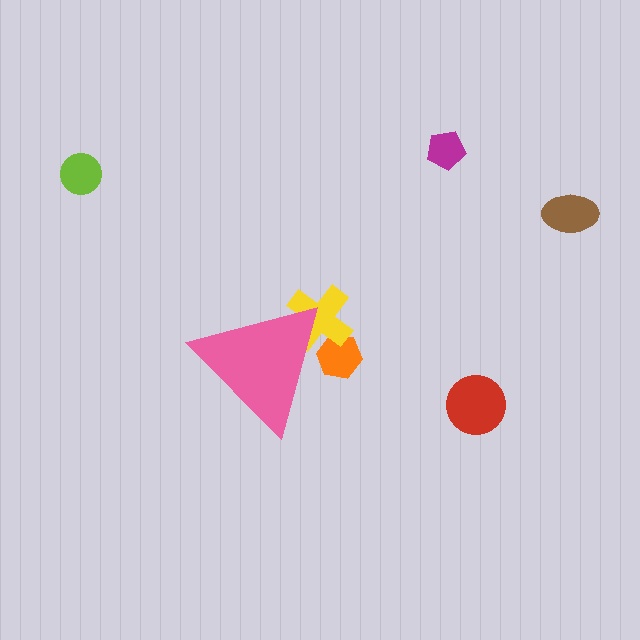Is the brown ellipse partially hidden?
No, the brown ellipse is fully visible.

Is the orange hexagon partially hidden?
Yes, the orange hexagon is partially hidden behind the pink triangle.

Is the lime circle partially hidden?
No, the lime circle is fully visible.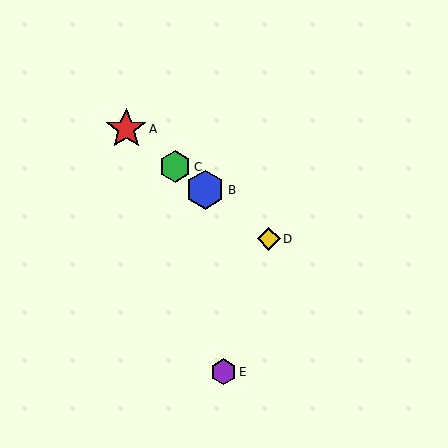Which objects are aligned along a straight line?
Objects A, B, C, D are aligned along a straight line.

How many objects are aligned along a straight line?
4 objects (A, B, C, D) are aligned along a straight line.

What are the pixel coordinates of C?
Object C is at (175, 167).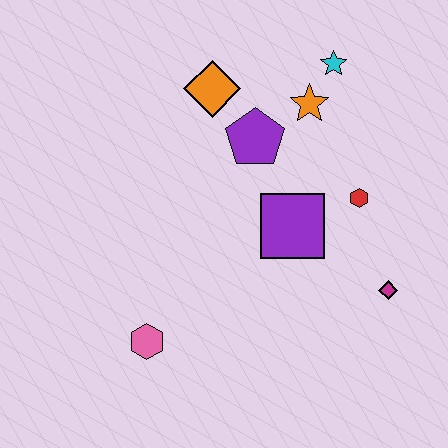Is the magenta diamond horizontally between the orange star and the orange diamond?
No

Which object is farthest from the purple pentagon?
The pink hexagon is farthest from the purple pentagon.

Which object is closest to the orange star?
The cyan star is closest to the orange star.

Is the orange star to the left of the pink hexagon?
No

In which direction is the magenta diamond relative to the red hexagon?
The magenta diamond is below the red hexagon.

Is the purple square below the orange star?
Yes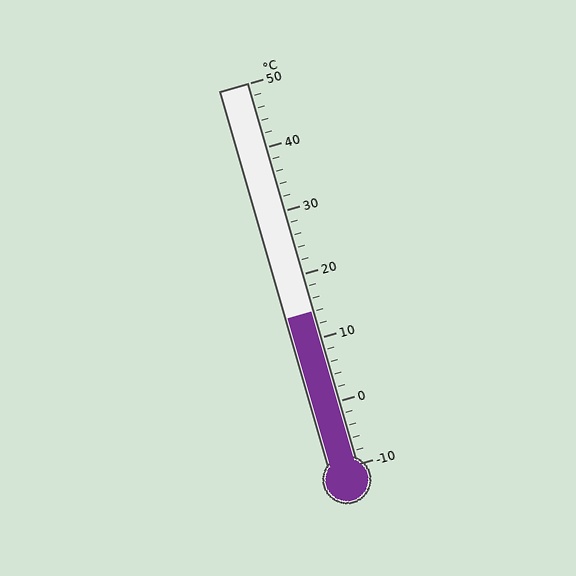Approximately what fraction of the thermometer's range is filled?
The thermometer is filled to approximately 40% of its range.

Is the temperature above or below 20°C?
The temperature is below 20°C.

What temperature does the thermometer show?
The thermometer shows approximately 14°C.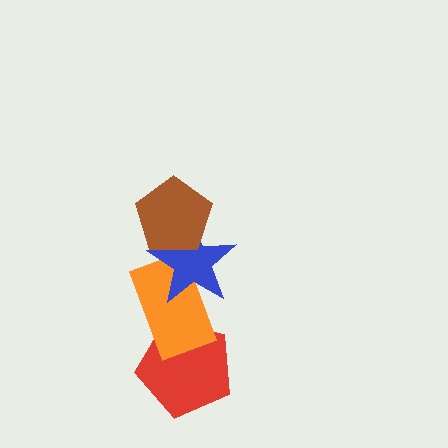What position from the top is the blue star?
The blue star is 2nd from the top.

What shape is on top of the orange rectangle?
The blue star is on top of the orange rectangle.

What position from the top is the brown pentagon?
The brown pentagon is 1st from the top.